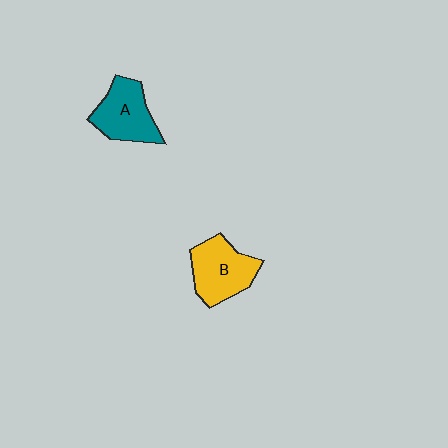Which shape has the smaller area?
Shape A (teal).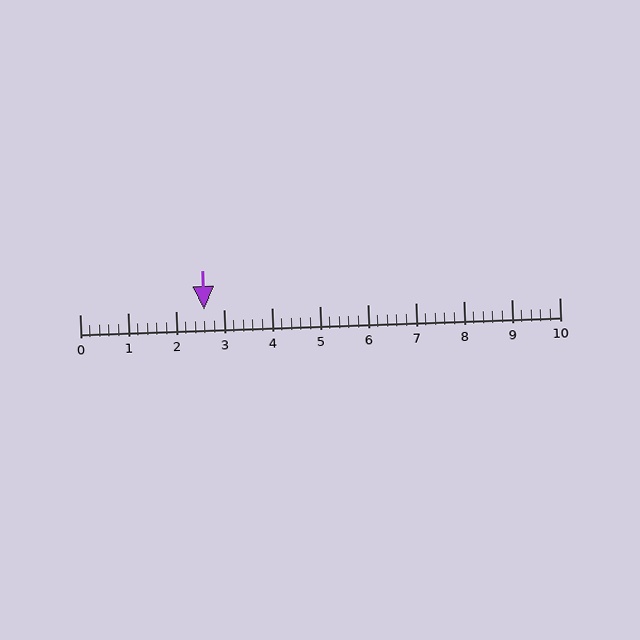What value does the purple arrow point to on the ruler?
The purple arrow points to approximately 2.6.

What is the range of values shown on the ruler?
The ruler shows values from 0 to 10.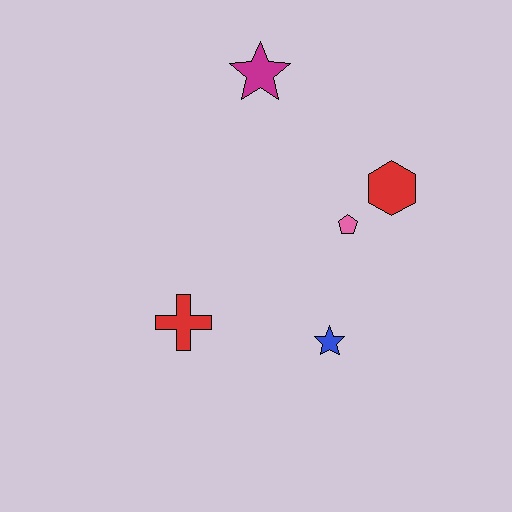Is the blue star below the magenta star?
Yes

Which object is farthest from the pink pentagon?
The red cross is farthest from the pink pentagon.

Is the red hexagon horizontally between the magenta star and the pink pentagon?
No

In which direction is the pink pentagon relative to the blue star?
The pink pentagon is above the blue star.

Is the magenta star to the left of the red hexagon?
Yes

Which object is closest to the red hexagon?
The pink pentagon is closest to the red hexagon.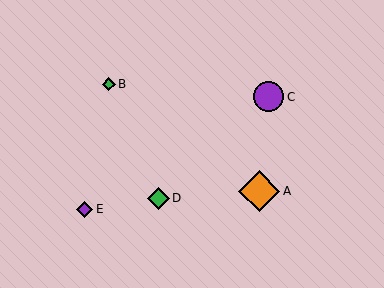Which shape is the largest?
The orange diamond (labeled A) is the largest.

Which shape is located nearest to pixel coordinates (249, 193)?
The orange diamond (labeled A) at (259, 191) is nearest to that location.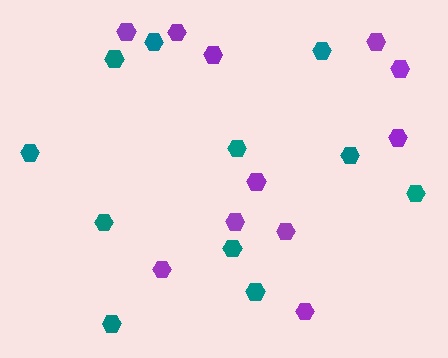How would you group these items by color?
There are 2 groups: one group of teal hexagons (11) and one group of purple hexagons (11).